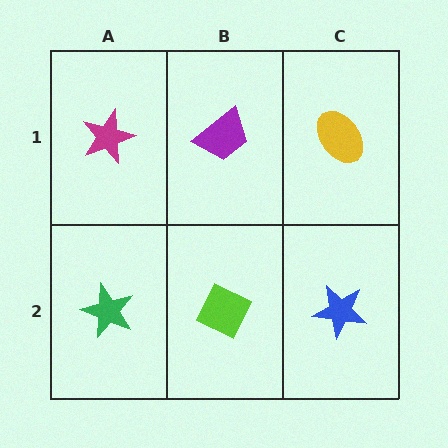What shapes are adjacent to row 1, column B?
A lime diamond (row 2, column B), a magenta star (row 1, column A), a yellow ellipse (row 1, column C).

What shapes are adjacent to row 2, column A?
A magenta star (row 1, column A), a lime diamond (row 2, column B).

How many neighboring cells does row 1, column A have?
2.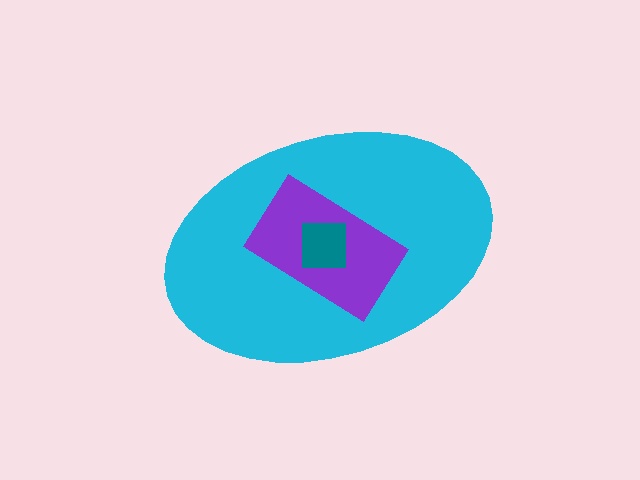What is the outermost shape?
The cyan ellipse.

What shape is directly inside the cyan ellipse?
The purple rectangle.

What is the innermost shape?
The teal square.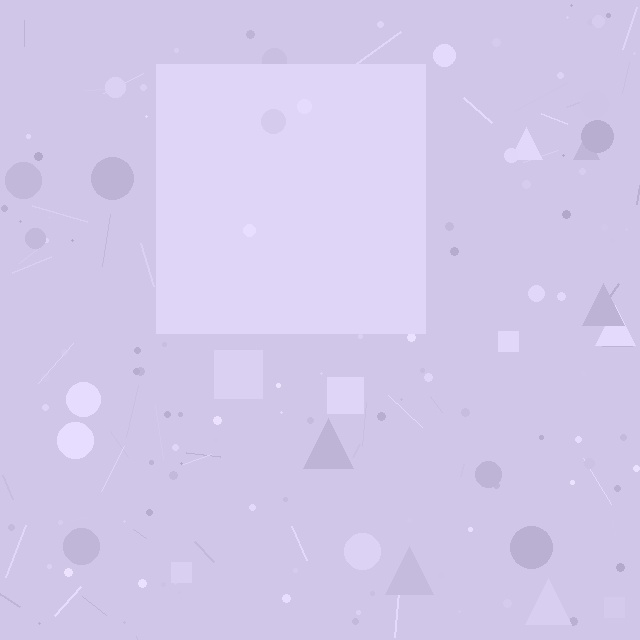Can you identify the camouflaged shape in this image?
The camouflaged shape is a square.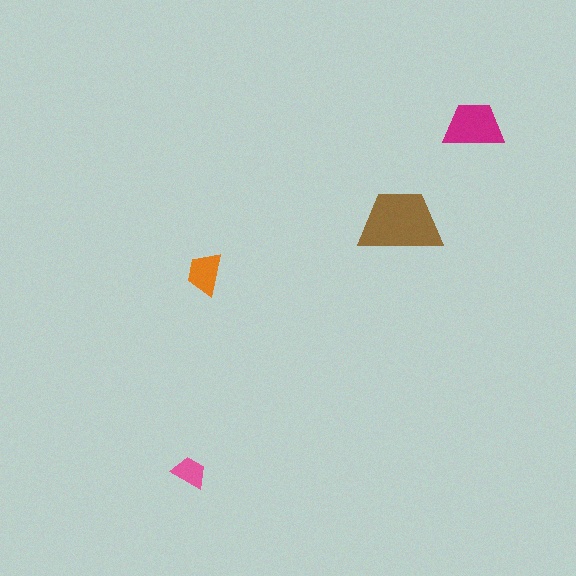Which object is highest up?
The magenta trapezoid is topmost.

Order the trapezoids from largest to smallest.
the brown one, the magenta one, the orange one, the pink one.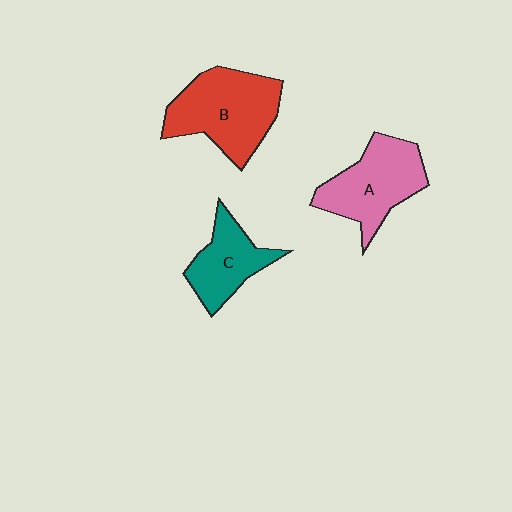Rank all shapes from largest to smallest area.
From largest to smallest: B (red), A (pink), C (teal).